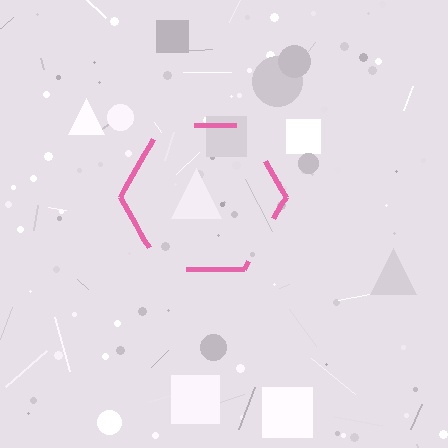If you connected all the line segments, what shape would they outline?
They would outline a hexagon.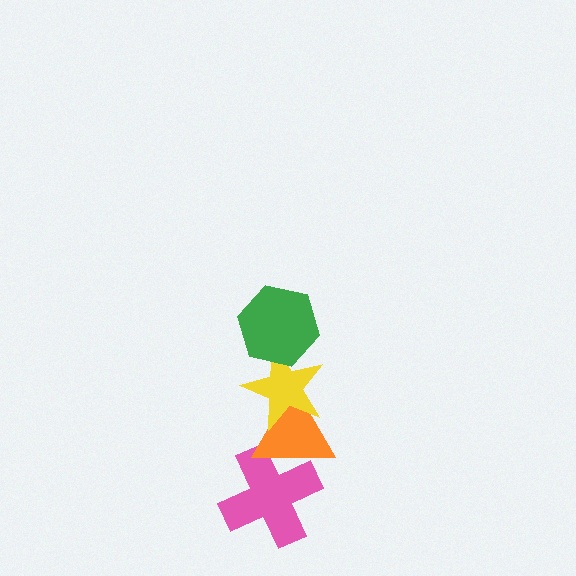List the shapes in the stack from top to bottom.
From top to bottom: the green hexagon, the yellow star, the orange triangle, the pink cross.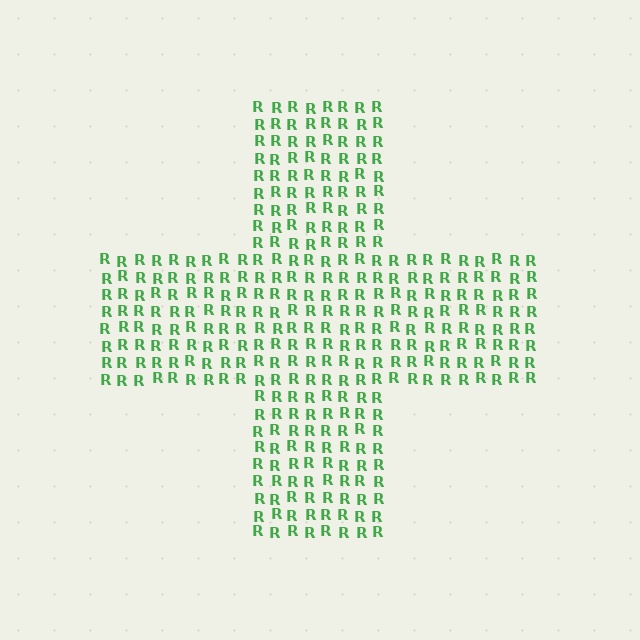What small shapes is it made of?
It is made of small letter R's.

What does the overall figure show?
The overall figure shows a cross.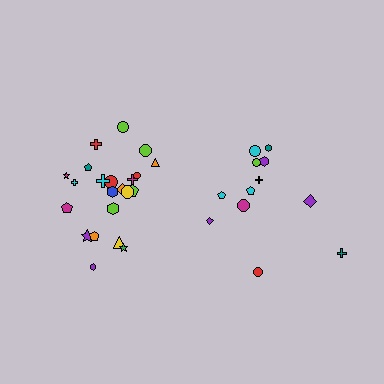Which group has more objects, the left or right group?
The left group.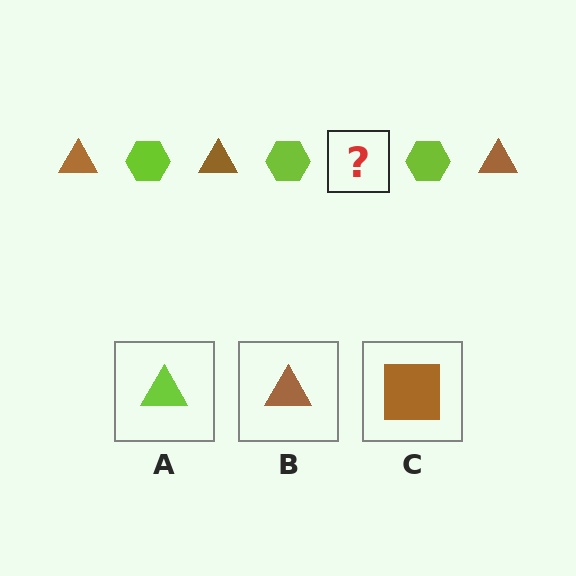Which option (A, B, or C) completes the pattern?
B.